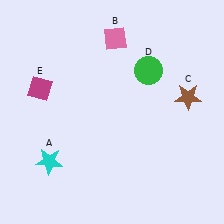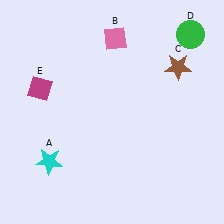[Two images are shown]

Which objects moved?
The objects that moved are: the brown star (C), the green circle (D).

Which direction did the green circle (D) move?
The green circle (D) moved right.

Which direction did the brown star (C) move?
The brown star (C) moved up.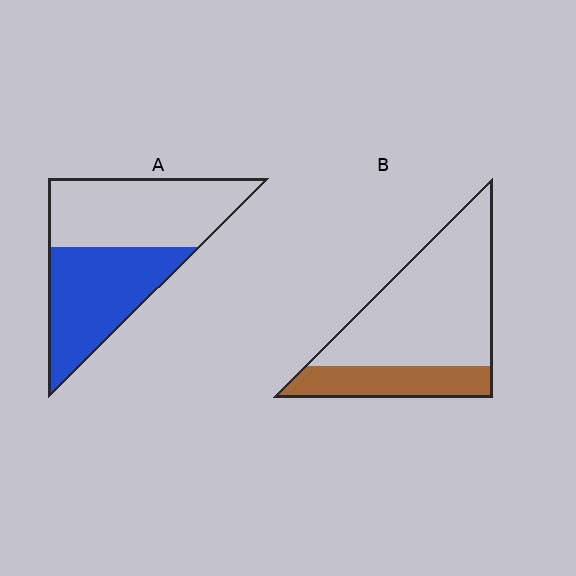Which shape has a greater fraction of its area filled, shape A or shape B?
Shape A.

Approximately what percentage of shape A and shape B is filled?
A is approximately 45% and B is approximately 25%.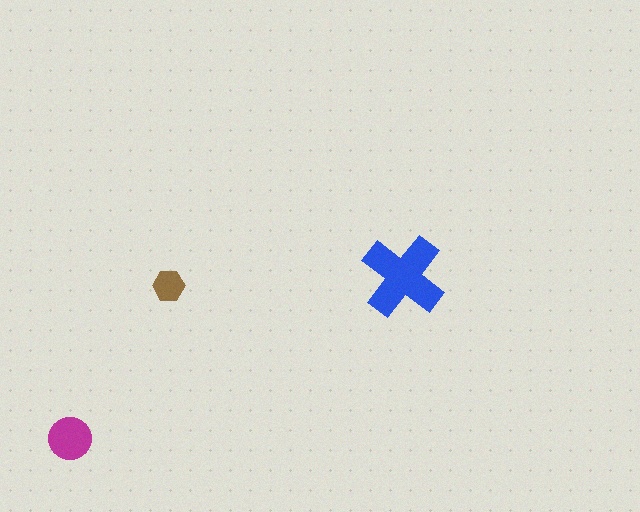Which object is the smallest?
The brown hexagon.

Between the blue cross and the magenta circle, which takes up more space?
The blue cross.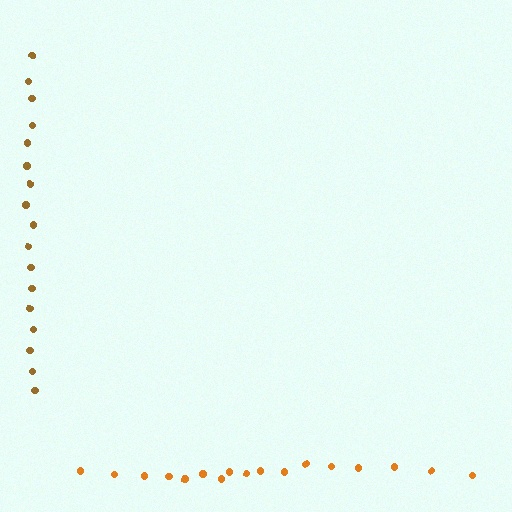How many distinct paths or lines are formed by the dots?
There are 2 distinct paths.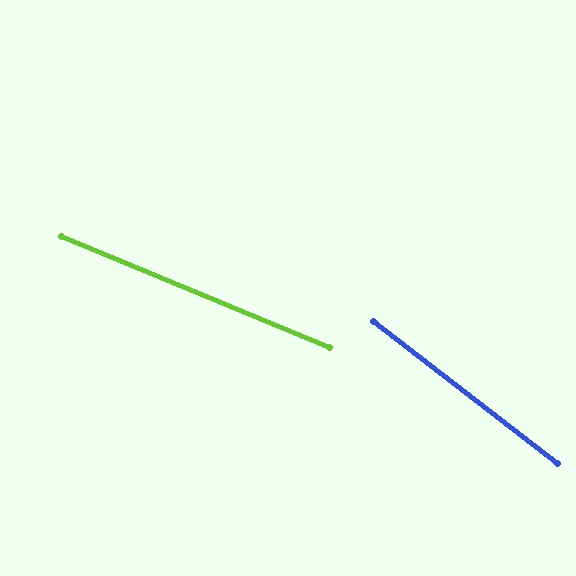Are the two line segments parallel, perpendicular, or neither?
Neither parallel nor perpendicular — they differ by about 15°.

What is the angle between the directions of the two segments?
Approximately 15 degrees.